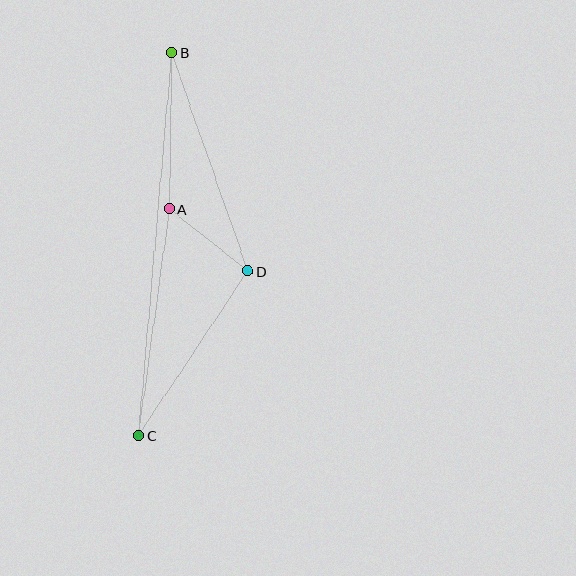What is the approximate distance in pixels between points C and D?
The distance between C and D is approximately 198 pixels.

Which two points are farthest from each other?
Points B and C are farthest from each other.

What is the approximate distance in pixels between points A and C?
The distance between A and C is approximately 229 pixels.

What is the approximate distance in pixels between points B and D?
The distance between B and D is approximately 231 pixels.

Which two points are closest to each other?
Points A and D are closest to each other.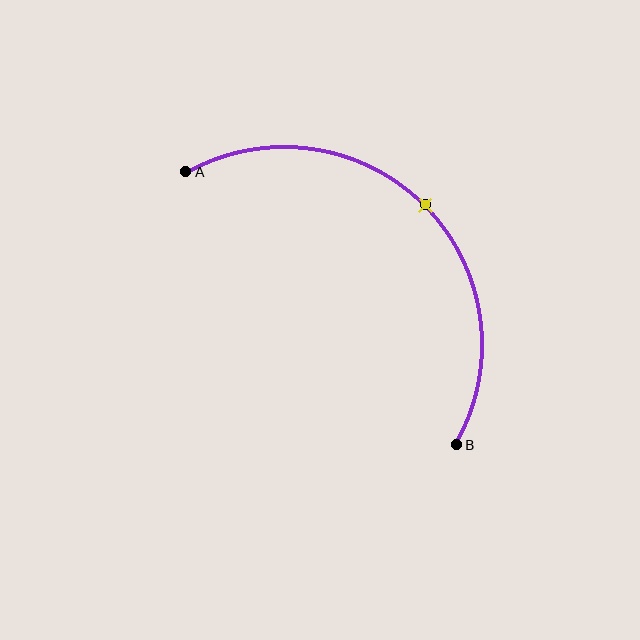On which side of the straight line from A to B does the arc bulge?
The arc bulges above and to the right of the straight line connecting A and B.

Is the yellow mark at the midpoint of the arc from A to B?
Yes. The yellow mark lies on the arc at equal arc-length from both A and B — it is the arc midpoint.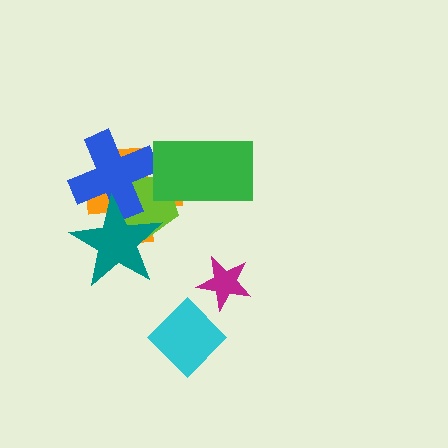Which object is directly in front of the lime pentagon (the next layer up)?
The blue cross is directly in front of the lime pentagon.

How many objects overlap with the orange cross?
4 objects overlap with the orange cross.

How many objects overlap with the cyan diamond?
0 objects overlap with the cyan diamond.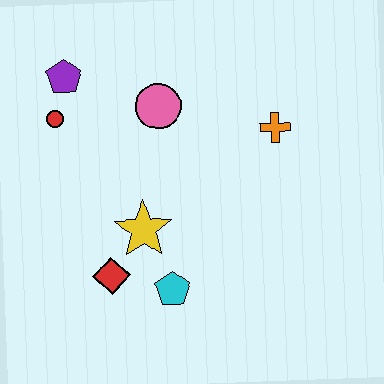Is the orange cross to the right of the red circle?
Yes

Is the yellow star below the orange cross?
Yes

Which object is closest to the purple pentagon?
The red circle is closest to the purple pentagon.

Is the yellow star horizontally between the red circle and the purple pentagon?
No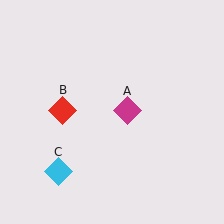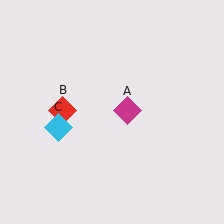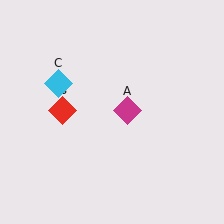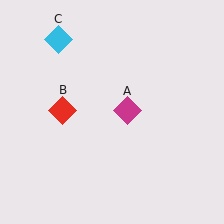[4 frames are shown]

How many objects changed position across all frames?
1 object changed position: cyan diamond (object C).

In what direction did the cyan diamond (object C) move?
The cyan diamond (object C) moved up.